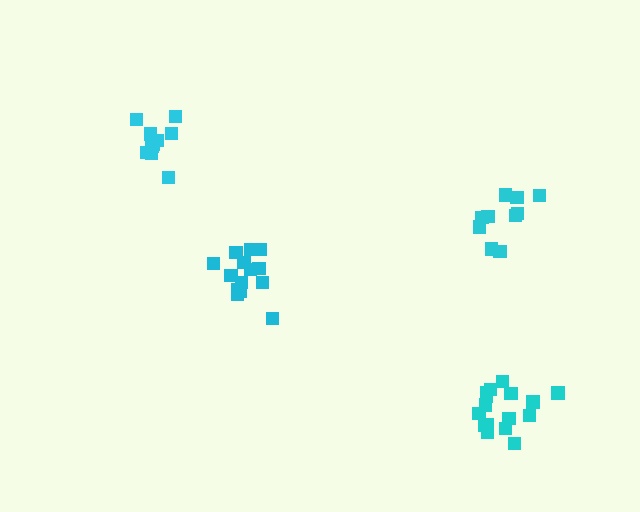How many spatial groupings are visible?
There are 4 spatial groupings.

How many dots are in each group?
Group 1: 15 dots, Group 2: 16 dots, Group 3: 10 dots, Group 4: 10 dots (51 total).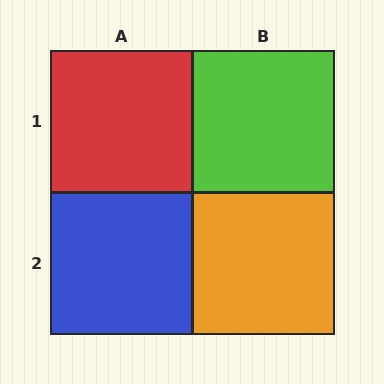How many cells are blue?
1 cell is blue.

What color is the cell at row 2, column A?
Blue.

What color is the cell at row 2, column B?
Orange.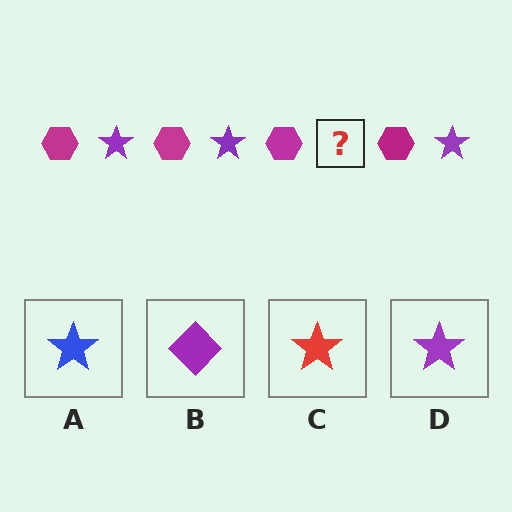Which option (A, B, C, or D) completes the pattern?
D.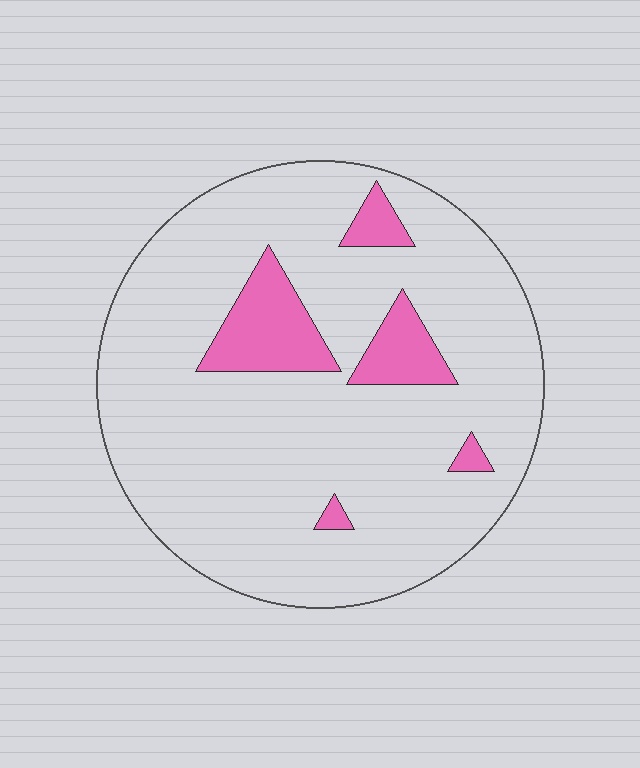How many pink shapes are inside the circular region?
5.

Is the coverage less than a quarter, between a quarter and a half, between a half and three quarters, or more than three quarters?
Less than a quarter.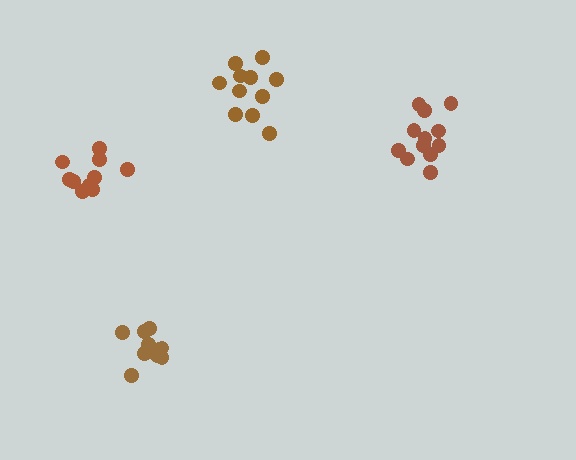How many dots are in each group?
Group 1: 12 dots, Group 2: 11 dots, Group 3: 10 dots, Group 4: 11 dots (44 total).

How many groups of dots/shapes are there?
There are 4 groups.